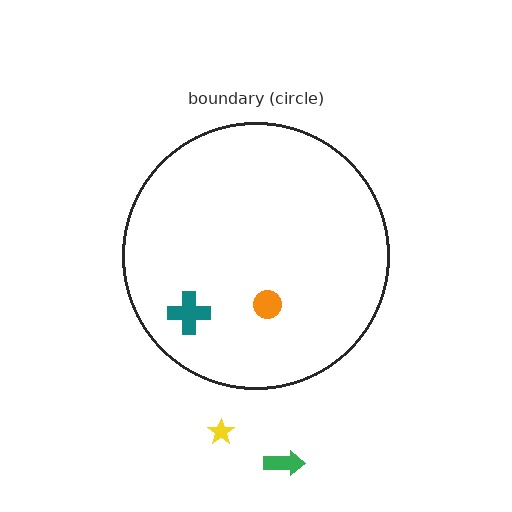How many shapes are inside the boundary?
2 inside, 2 outside.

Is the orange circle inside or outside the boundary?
Inside.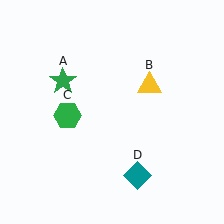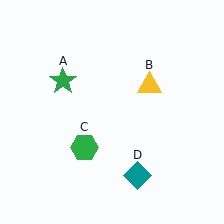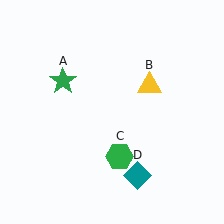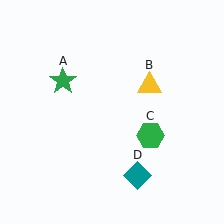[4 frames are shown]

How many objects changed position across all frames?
1 object changed position: green hexagon (object C).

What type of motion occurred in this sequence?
The green hexagon (object C) rotated counterclockwise around the center of the scene.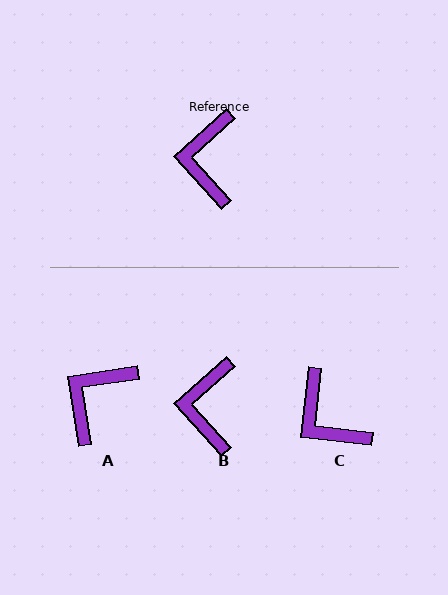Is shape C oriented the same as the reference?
No, it is off by about 42 degrees.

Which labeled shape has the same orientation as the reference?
B.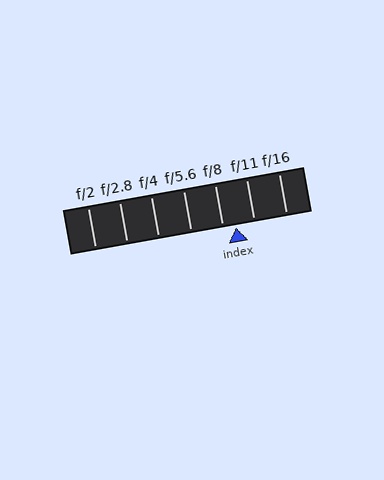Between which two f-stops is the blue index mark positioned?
The index mark is between f/8 and f/11.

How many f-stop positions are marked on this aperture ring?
There are 7 f-stop positions marked.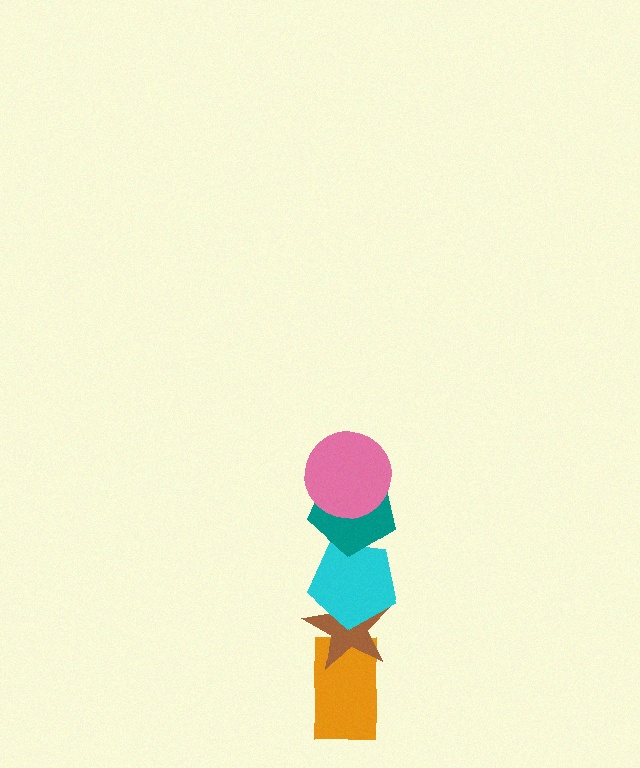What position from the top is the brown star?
The brown star is 4th from the top.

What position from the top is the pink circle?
The pink circle is 1st from the top.